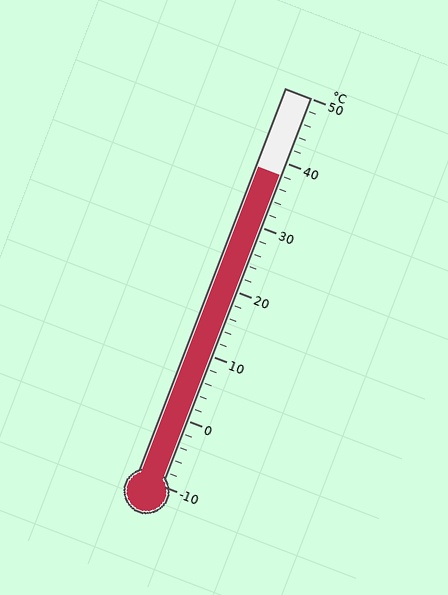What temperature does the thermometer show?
The thermometer shows approximately 38°C.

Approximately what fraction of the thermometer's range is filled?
The thermometer is filled to approximately 80% of its range.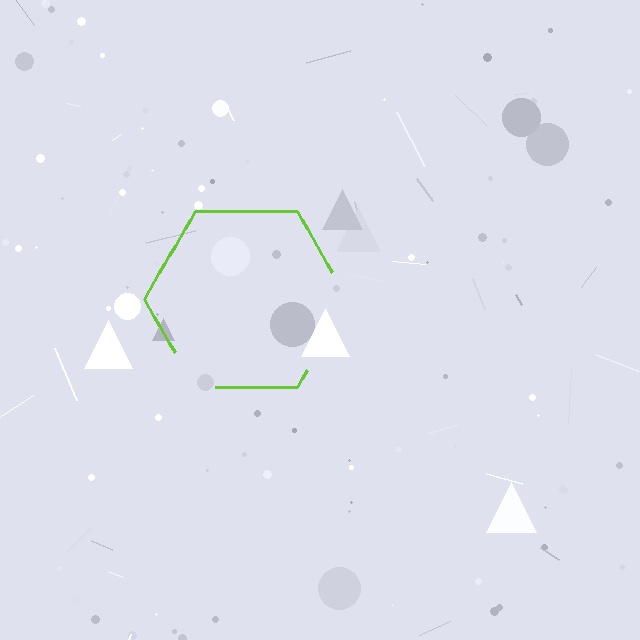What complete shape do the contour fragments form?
The contour fragments form a hexagon.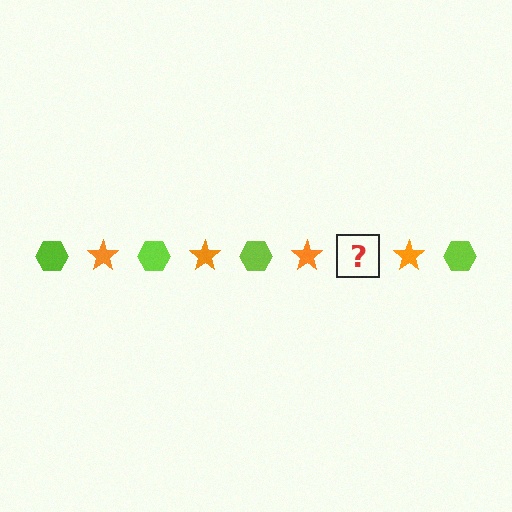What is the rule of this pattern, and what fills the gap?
The rule is that the pattern alternates between lime hexagon and orange star. The gap should be filled with a lime hexagon.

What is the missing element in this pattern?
The missing element is a lime hexagon.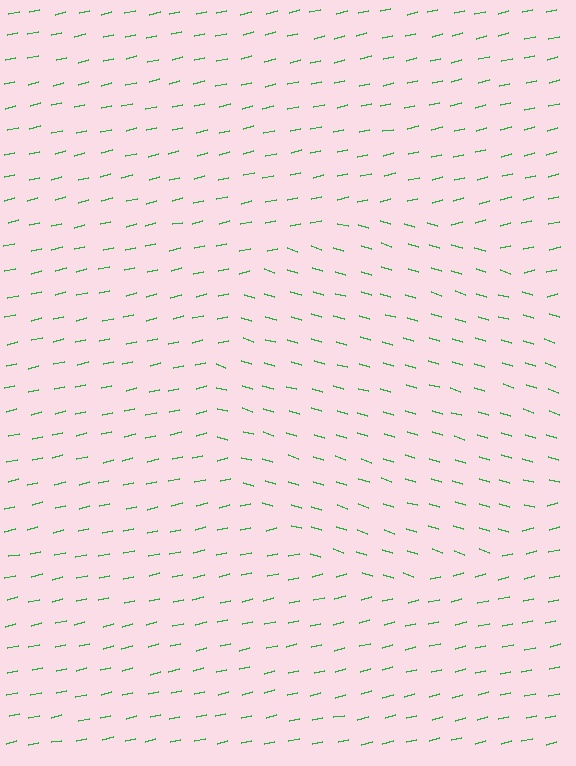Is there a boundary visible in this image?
Yes, there is a texture boundary formed by a change in line orientation.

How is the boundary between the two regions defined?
The boundary is defined purely by a change in line orientation (approximately 30 degrees difference). All lines are the same color and thickness.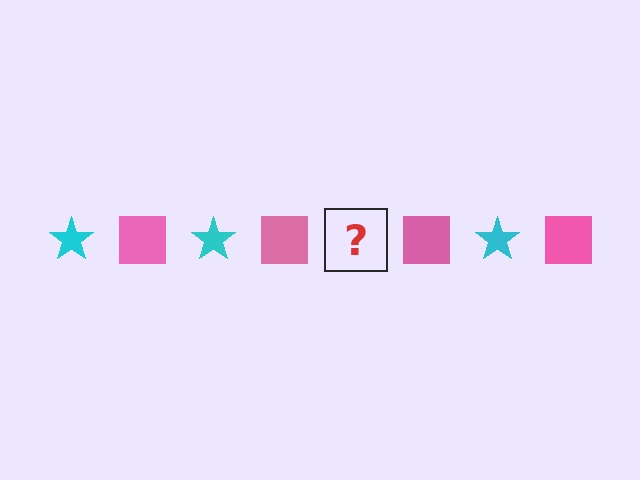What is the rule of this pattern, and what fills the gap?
The rule is that the pattern alternates between cyan star and pink square. The gap should be filled with a cyan star.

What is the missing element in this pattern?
The missing element is a cyan star.